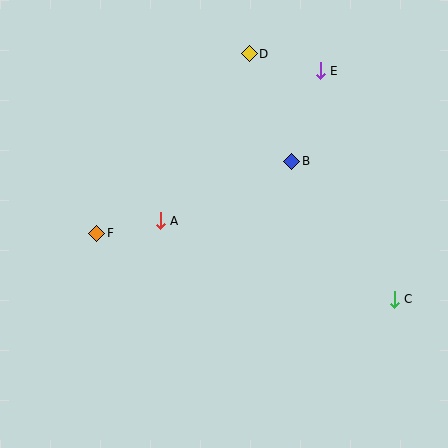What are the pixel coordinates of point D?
Point D is at (249, 54).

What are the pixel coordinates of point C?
Point C is at (394, 299).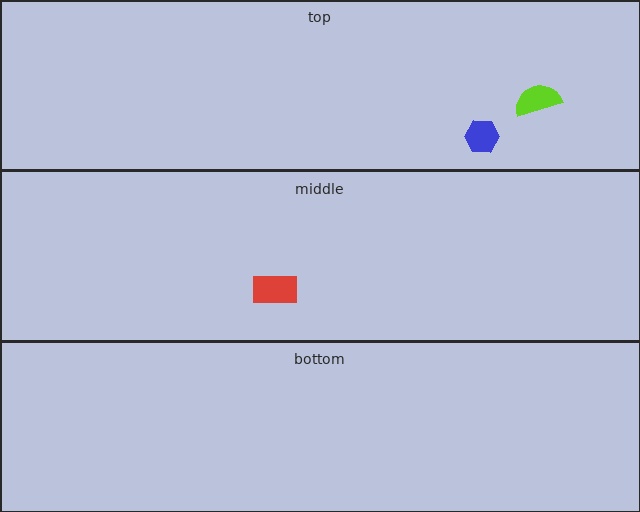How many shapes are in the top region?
2.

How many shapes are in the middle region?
1.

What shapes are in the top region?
The lime semicircle, the blue hexagon.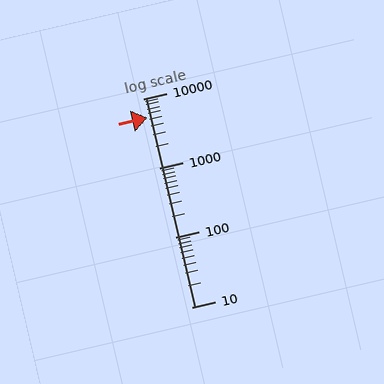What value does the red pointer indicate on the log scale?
The pointer indicates approximately 5300.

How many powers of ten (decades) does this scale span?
The scale spans 3 decades, from 10 to 10000.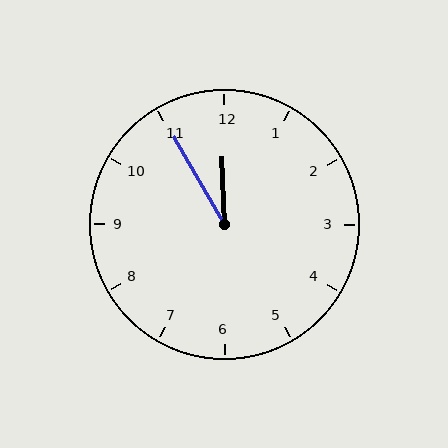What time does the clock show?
11:55.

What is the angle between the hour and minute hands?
Approximately 28 degrees.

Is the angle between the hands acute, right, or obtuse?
It is acute.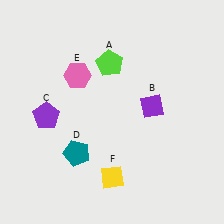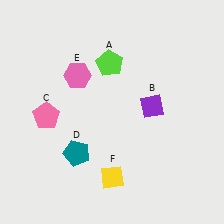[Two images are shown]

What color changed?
The pentagon (C) changed from purple in Image 1 to pink in Image 2.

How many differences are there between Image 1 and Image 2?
There is 1 difference between the two images.